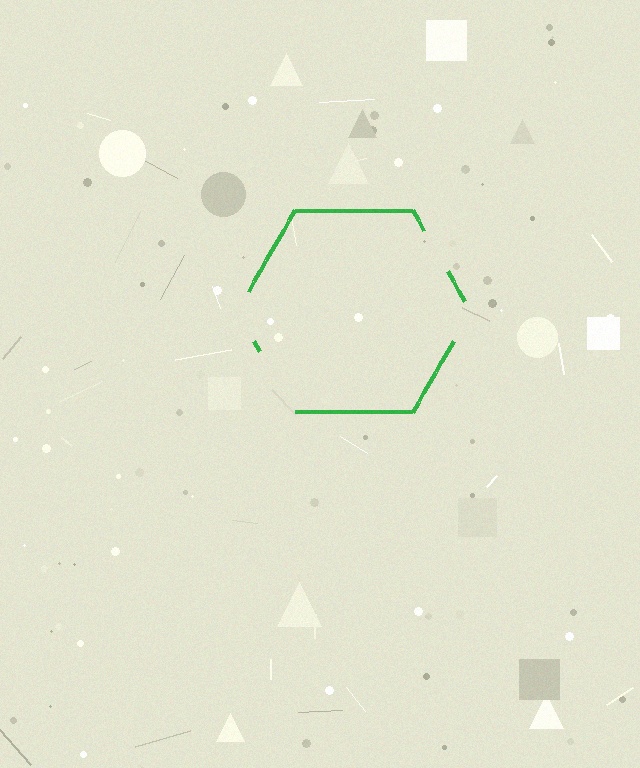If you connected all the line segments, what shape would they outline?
They would outline a hexagon.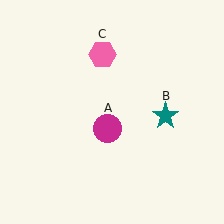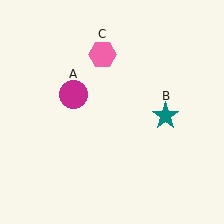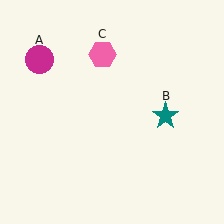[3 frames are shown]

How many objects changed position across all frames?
1 object changed position: magenta circle (object A).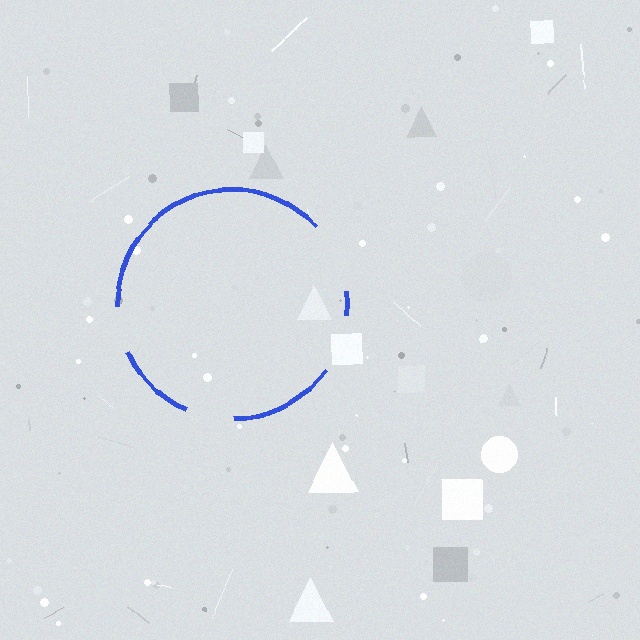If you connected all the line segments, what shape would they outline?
They would outline a circle.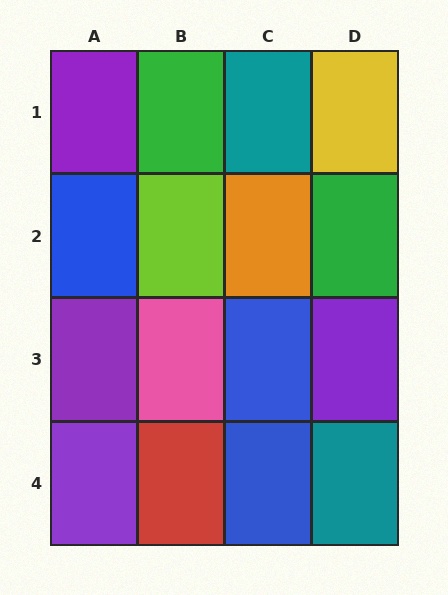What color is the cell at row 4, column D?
Teal.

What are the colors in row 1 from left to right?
Purple, green, teal, yellow.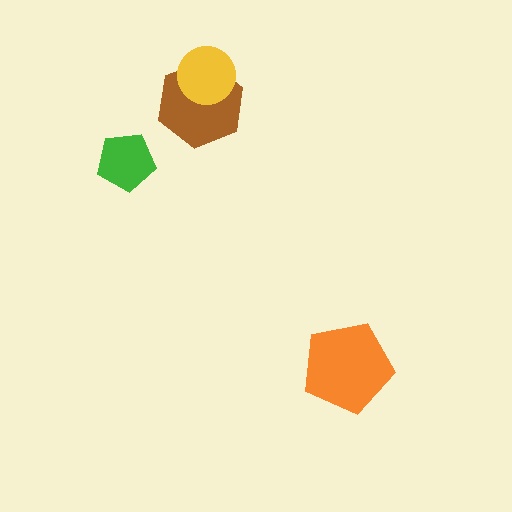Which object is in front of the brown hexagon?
The yellow circle is in front of the brown hexagon.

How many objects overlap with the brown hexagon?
1 object overlaps with the brown hexagon.